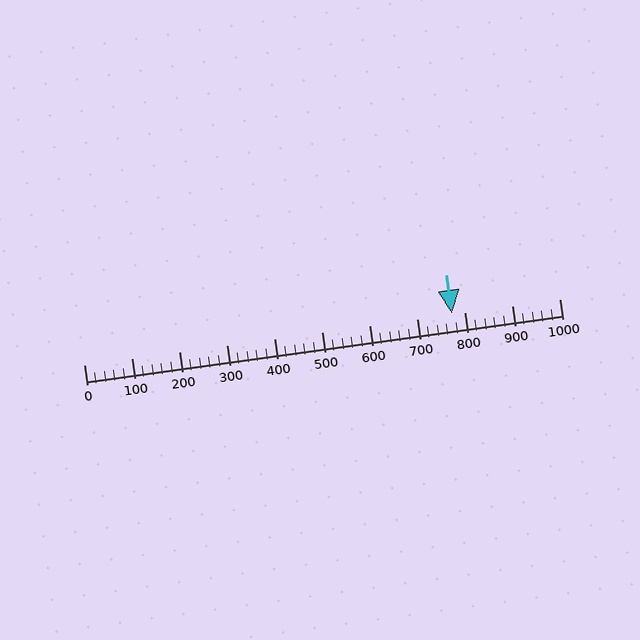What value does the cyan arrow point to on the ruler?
The cyan arrow points to approximately 774.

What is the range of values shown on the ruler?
The ruler shows values from 0 to 1000.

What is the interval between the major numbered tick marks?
The major tick marks are spaced 100 units apart.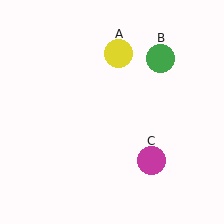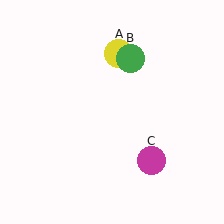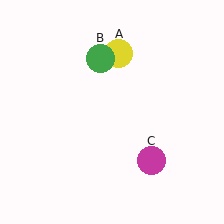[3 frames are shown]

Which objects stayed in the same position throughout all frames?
Yellow circle (object A) and magenta circle (object C) remained stationary.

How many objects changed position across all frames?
1 object changed position: green circle (object B).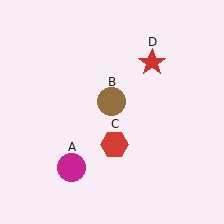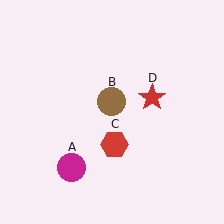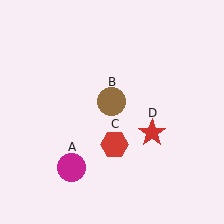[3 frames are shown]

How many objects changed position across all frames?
1 object changed position: red star (object D).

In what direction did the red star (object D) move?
The red star (object D) moved down.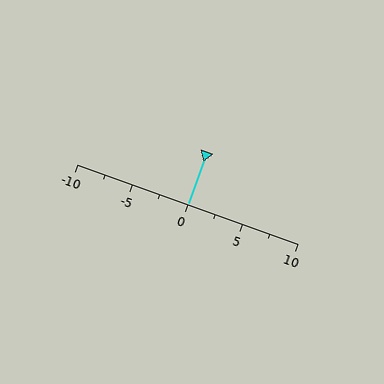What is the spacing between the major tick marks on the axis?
The major ticks are spaced 5 apart.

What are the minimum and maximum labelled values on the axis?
The axis runs from -10 to 10.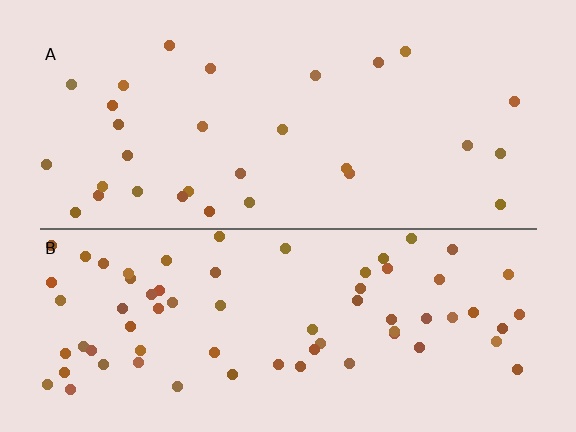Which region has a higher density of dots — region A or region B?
B (the bottom).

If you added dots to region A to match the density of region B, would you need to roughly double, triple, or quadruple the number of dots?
Approximately double.